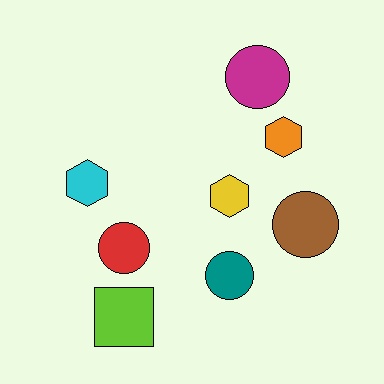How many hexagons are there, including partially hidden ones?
There are 3 hexagons.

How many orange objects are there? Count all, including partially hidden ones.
There is 1 orange object.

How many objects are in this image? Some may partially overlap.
There are 8 objects.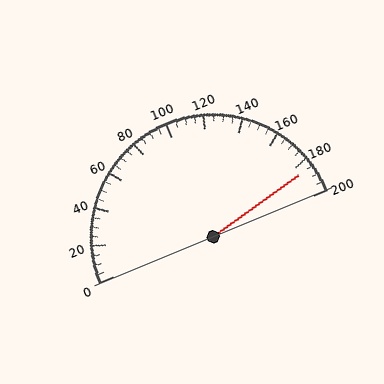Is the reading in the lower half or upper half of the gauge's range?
The reading is in the upper half of the range (0 to 200).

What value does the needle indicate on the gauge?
The needle indicates approximately 185.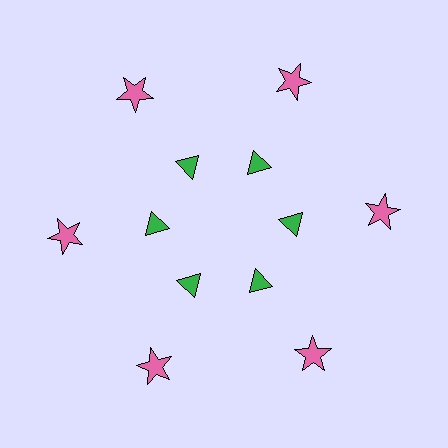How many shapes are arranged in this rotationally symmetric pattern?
There are 12 shapes, arranged in 6 groups of 2.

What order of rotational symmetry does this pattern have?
This pattern has 6-fold rotational symmetry.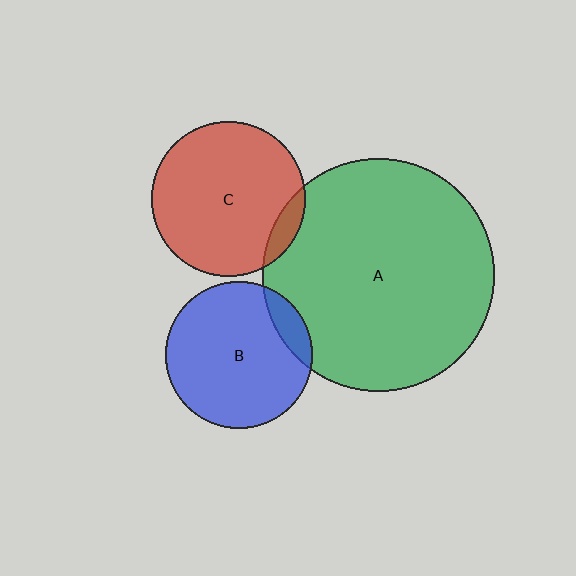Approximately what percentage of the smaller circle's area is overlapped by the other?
Approximately 10%.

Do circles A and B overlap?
Yes.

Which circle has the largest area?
Circle A (green).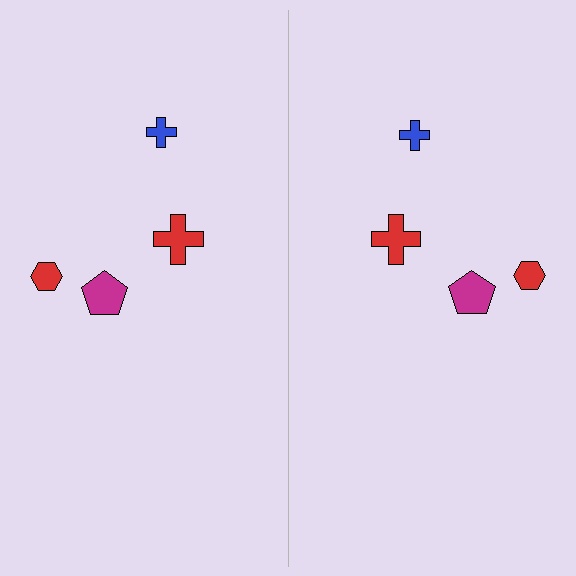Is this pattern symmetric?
Yes, this pattern has bilateral (reflection) symmetry.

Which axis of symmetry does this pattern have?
The pattern has a vertical axis of symmetry running through the center of the image.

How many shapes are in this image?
There are 8 shapes in this image.